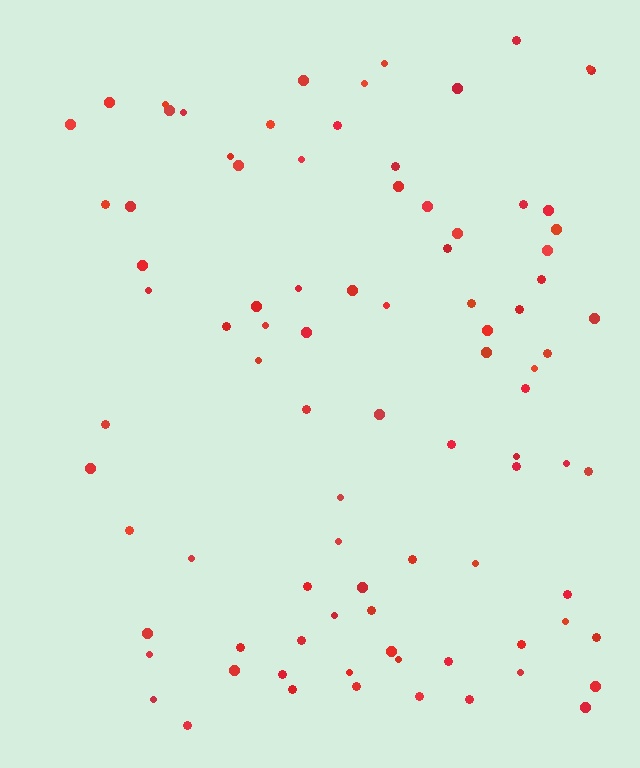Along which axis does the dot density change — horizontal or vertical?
Horizontal.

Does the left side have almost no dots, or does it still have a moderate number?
Still a moderate number, just noticeably fewer than the right.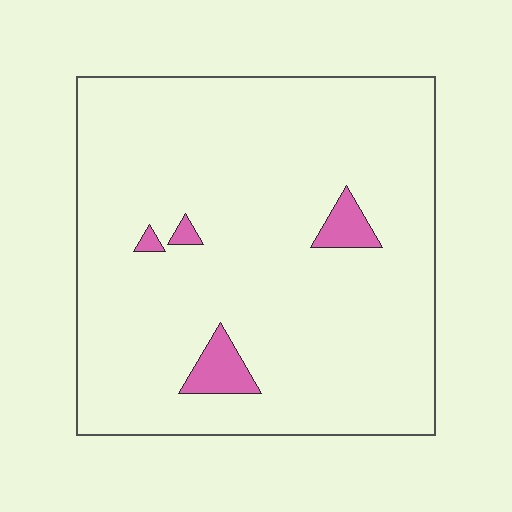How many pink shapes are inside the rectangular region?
4.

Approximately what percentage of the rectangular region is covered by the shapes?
Approximately 5%.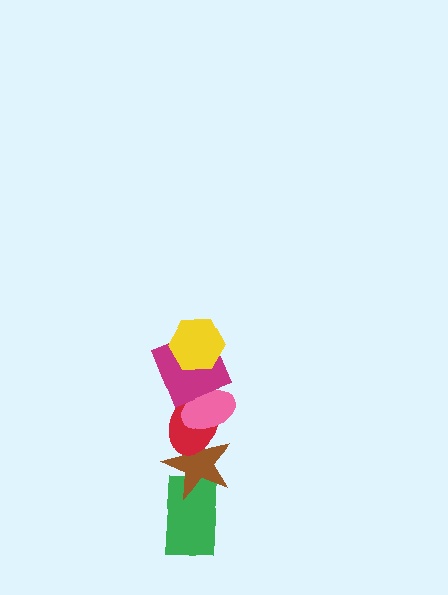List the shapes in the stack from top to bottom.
From top to bottom: the yellow hexagon, the magenta square, the pink ellipse, the red ellipse, the brown star, the green rectangle.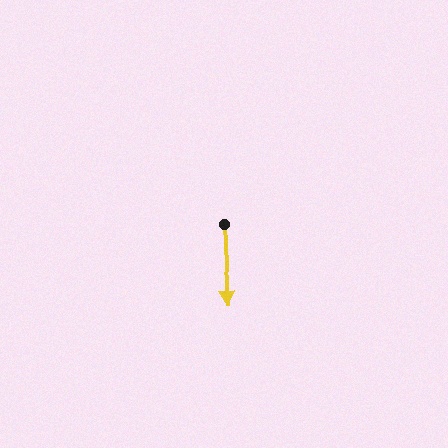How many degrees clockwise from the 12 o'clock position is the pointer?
Approximately 177 degrees.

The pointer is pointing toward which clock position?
Roughly 6 o'clock.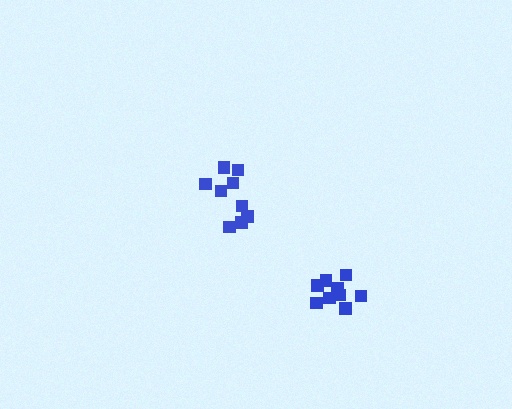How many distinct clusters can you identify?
There are 2 distinct clusters.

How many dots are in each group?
Group 1: 9 dots, Group 2: 9 dots (18 total).